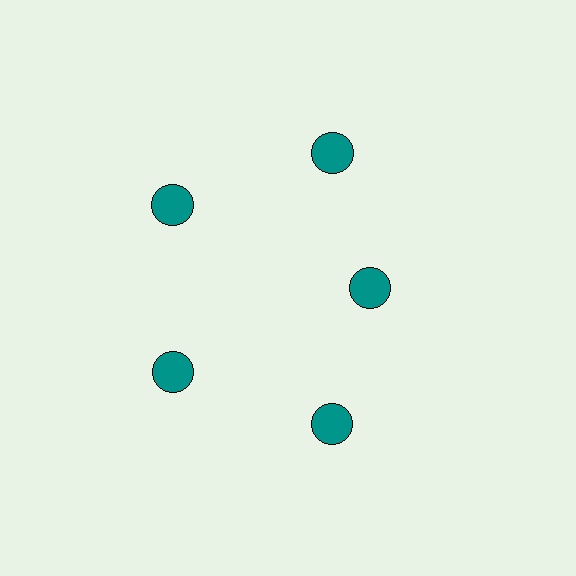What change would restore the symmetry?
The symmetry would be restored by moving it outward, back onto the ring so that all 5 circles sit at equal angles and equal distance from the center.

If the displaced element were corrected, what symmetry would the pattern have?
It would have 5-fold rotational symmetry — the pattern would map onto itself every 72 degrees.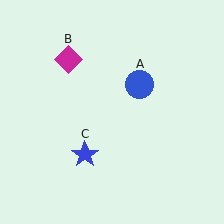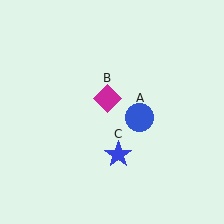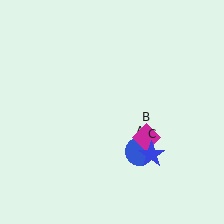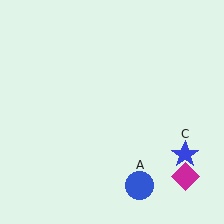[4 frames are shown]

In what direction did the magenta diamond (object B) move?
The magenta diamond (object B) moved down and to the right.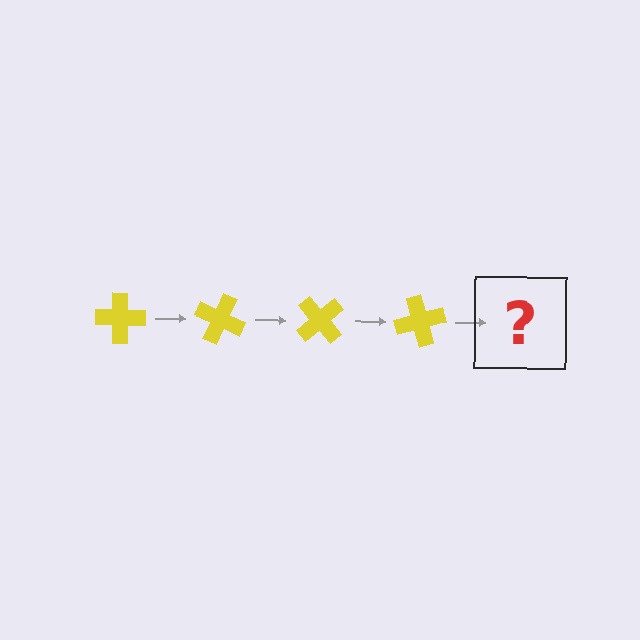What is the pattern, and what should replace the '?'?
The pattern is that the cross rotates 25 degrees each step. The '?' should be a yellow cross rotated 100 degrees.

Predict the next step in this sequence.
The next step is a yellow cross rotated 100 degrees.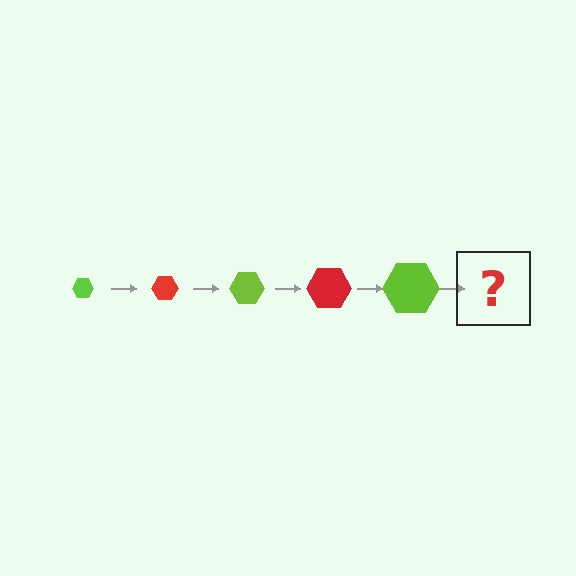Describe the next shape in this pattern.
It should be a red hexagon, larger than the previous one.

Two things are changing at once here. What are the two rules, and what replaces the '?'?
The two rules are that the hexagon grows larger each step and the color cycles through lime and red. The '?' should be a red hexagon, larger than the previous one.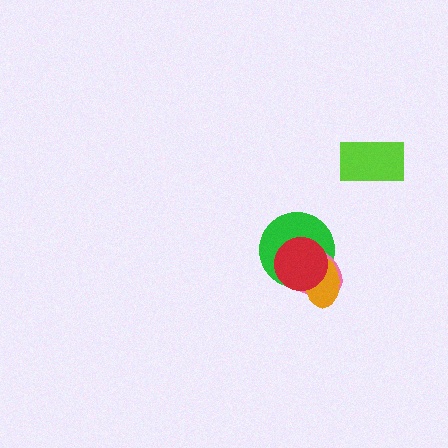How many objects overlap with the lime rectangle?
0 objects overlap with the lime rectangle.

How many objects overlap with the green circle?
3 objects overlap with the green circle.